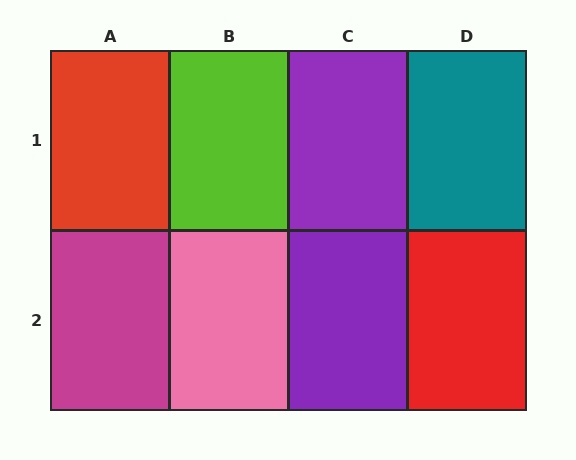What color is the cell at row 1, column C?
Purple.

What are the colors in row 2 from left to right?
Magenta, pink, purple, red.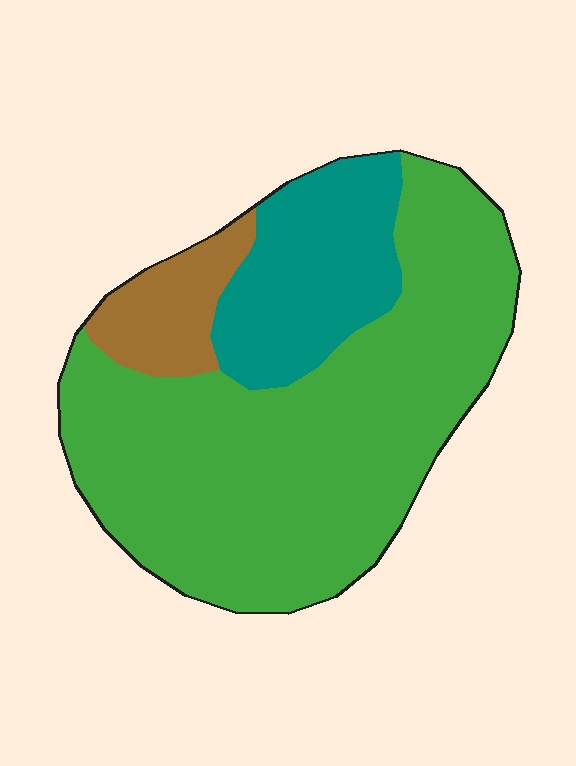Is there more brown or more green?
Green.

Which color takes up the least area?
Brown, at roughly 10%.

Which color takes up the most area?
Green, at roughly 70%.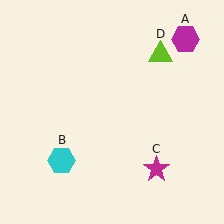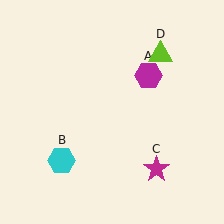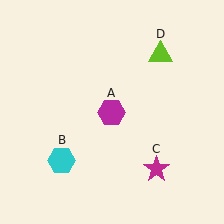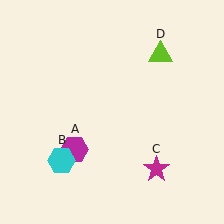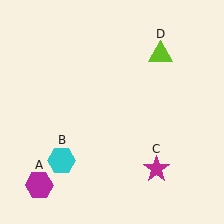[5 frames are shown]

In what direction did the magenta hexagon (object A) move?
The magenta hexagon (object A) moved down and to the left.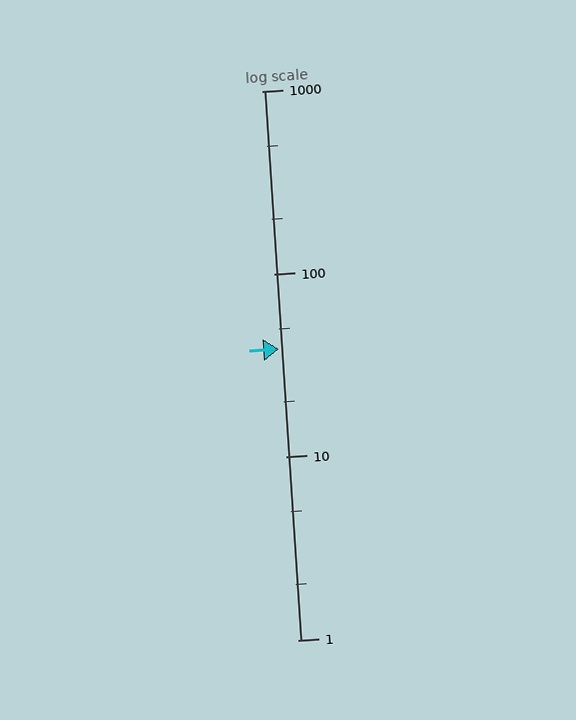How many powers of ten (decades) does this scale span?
The scale spans 3 decades, from 1 to 1000.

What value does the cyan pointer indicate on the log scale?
The pointer indicates approximately 39.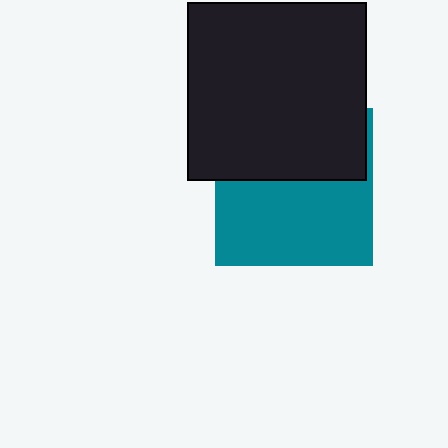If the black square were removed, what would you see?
You would see the complete teal square.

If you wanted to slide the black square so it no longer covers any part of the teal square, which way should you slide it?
Slide it up — that is the most direct way to separate the two shapes.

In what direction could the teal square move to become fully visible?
The teal square could move down. That would shift it out from behind the black square entirely.